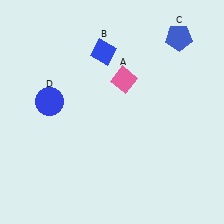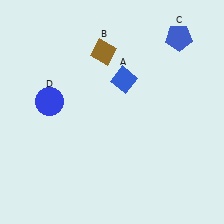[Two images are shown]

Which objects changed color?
A changed from pink to blue. B changed from blue to brown.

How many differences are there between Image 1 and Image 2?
There are 2 differences between the two images.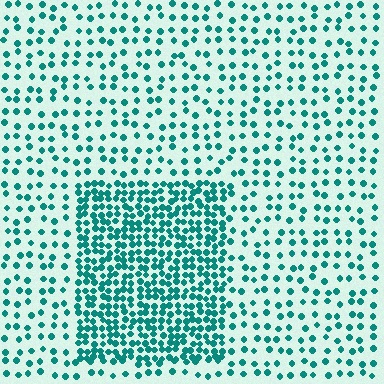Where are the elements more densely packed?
The elements are more densely packed inside the rectangle boundary.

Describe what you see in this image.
The image contains small teal elements arranged at two different densities. A rectangle-shaped region is visible where the elements are more densely packed than the surrounding area.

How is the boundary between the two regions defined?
The boundary is defined by a change in element density (approximately 2.5x ratio). All elements are the same color, size, and shape.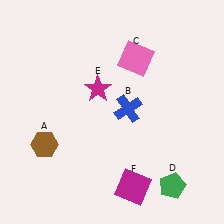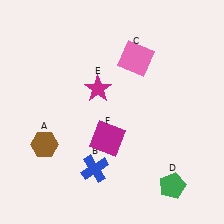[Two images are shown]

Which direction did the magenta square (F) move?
The magenta square (F) moved up.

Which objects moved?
The objects that moved are: the blue cross (B), the magenta square (F).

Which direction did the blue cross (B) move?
The blue cross (B) moved down.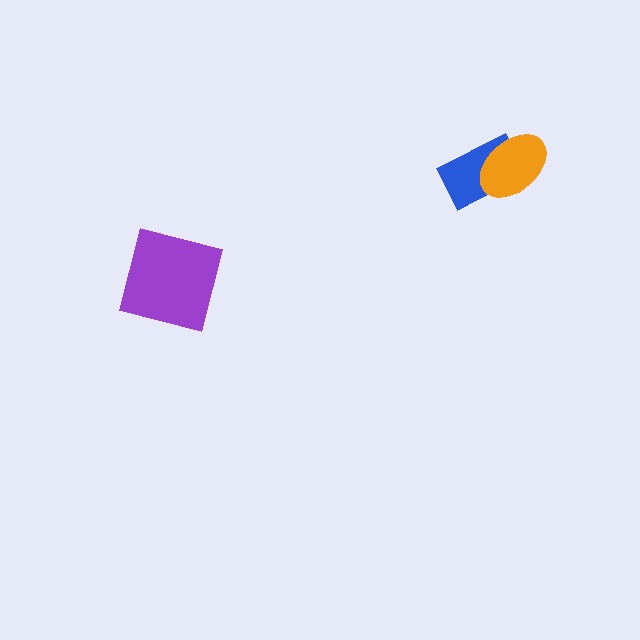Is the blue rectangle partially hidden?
Yes, it is partially covered by another shape.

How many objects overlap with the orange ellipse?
1 object overlaps with the orange ellipse.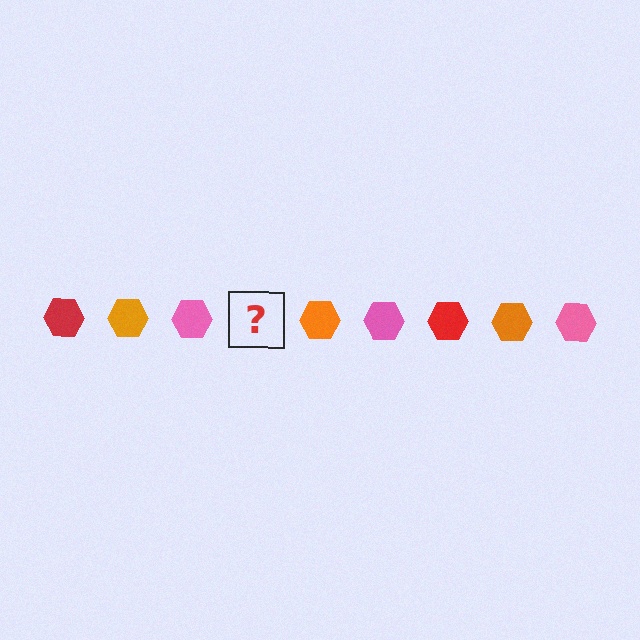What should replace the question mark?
The question mark should be replaced with a red hexagon.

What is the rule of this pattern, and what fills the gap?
The rule is that the pattern cycles through red, orange, pink hexagons. The gap should be filled with a red hexagon.